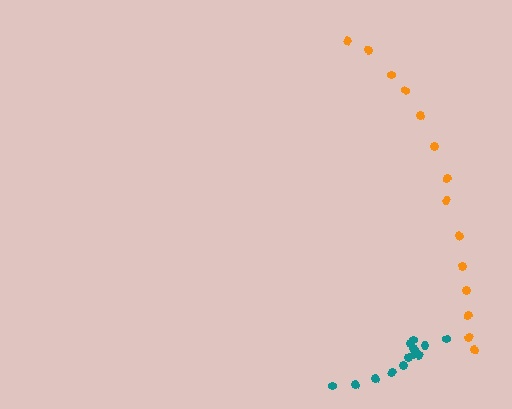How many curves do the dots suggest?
There are 2 distinct paths.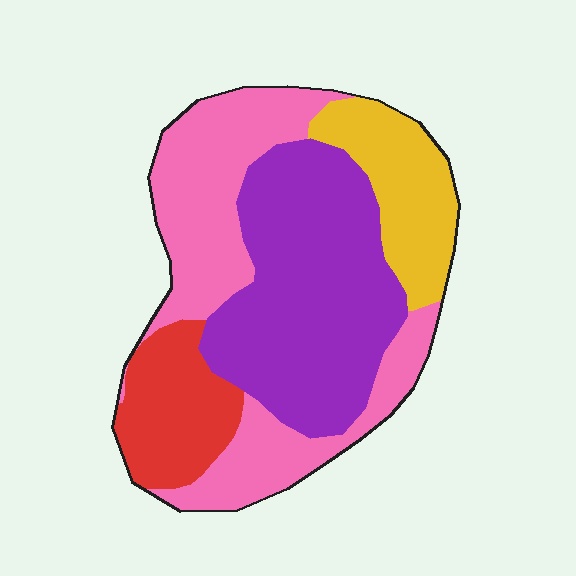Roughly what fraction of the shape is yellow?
Yellow covers about 15% of the shape.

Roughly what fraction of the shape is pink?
Pink covers about 35% of the shape.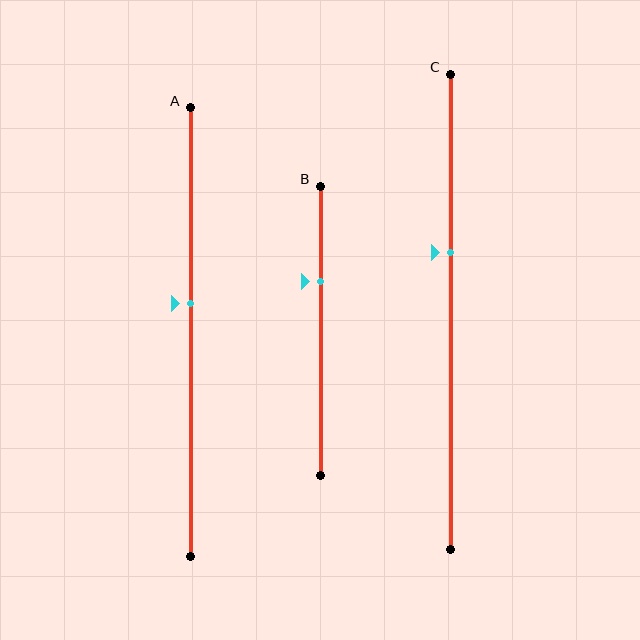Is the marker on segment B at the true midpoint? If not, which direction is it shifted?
No, the marker on segment B is shifted upward by about 17% of the segment length.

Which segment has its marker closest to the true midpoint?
Segment A has its marker closest to the true midpoint.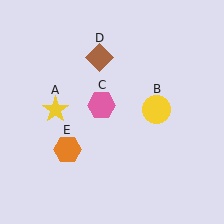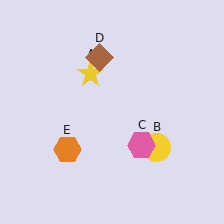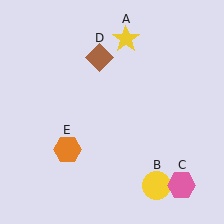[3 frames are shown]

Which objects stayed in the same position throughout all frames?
Brown diamond (object D) and orange hexagon (object E) remained stationary.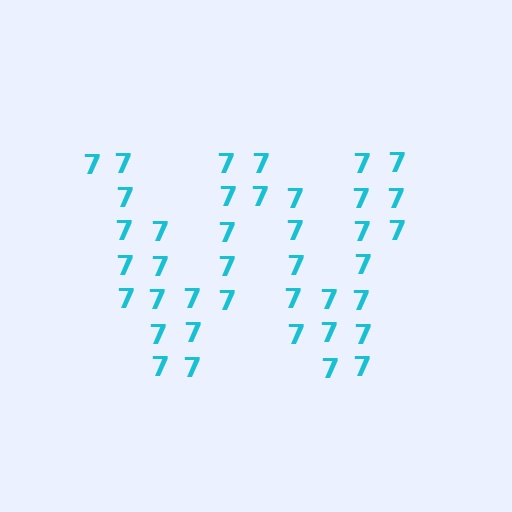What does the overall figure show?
The overall figure shows the letter W.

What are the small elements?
The small elements are digit 7's.